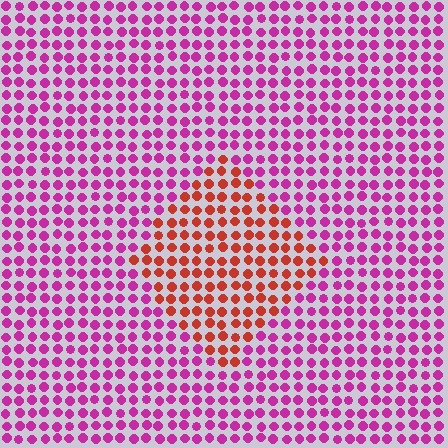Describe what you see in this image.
The image is filled with small magenta elements in a uniform arrangement. A diamond-shaped region is visible where the elements are tinted to a slightly different hue, forming a subtle color boundary.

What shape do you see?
I see a diamond.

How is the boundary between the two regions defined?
The boundary is defined purely by a slight shift in hue (about 51 degrees). Spacing, size, and orientation are identical on both sides.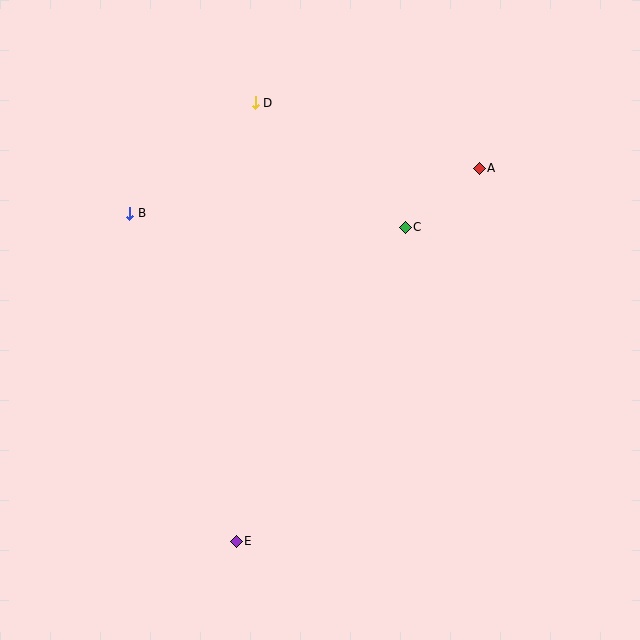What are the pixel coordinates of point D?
Point D is at (255, 103).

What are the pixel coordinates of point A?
Point A is at (479, 168).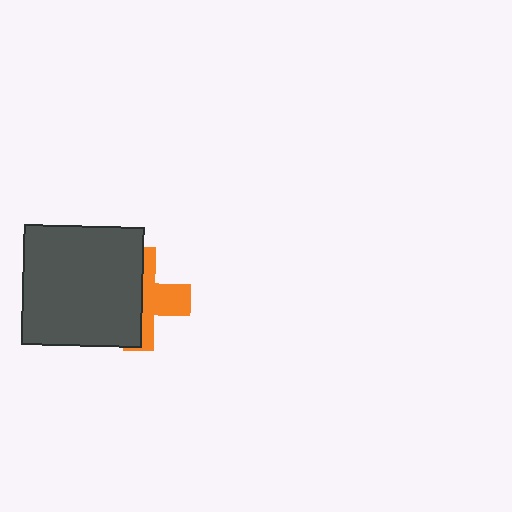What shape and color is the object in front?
The object in front is a dark gray square.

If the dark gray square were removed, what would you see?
You would see the complete orange cross.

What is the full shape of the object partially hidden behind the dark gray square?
The partially hidden object is an orange cross.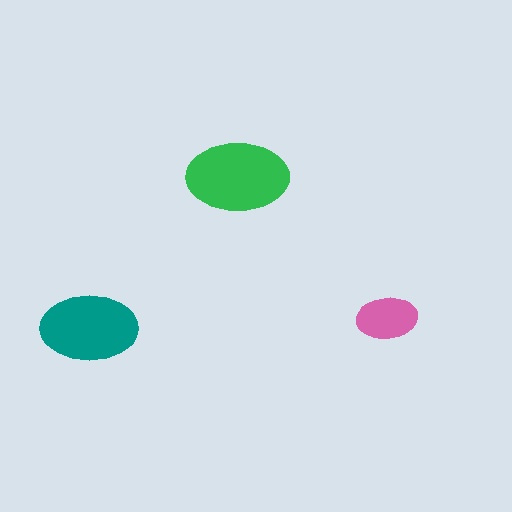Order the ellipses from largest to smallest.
the green one, the teal one, the pink one.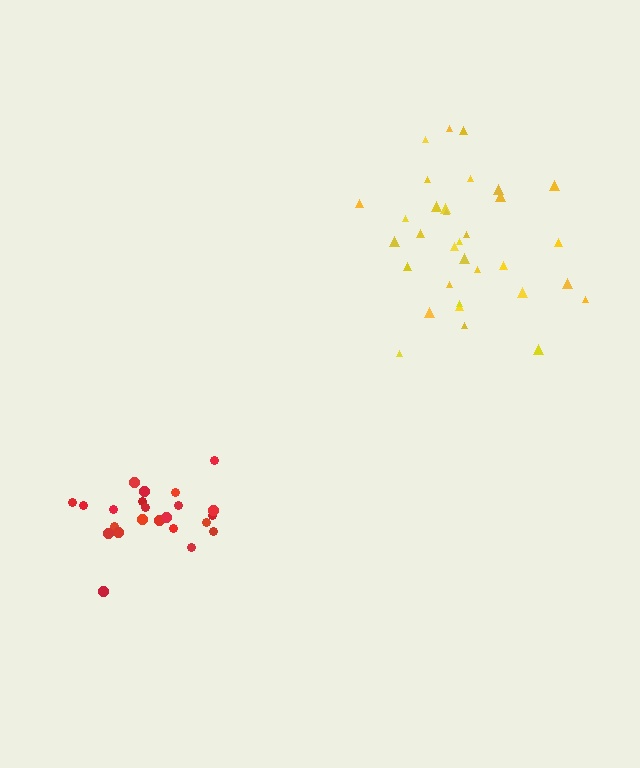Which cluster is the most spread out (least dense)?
Yellow.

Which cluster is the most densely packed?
Red.